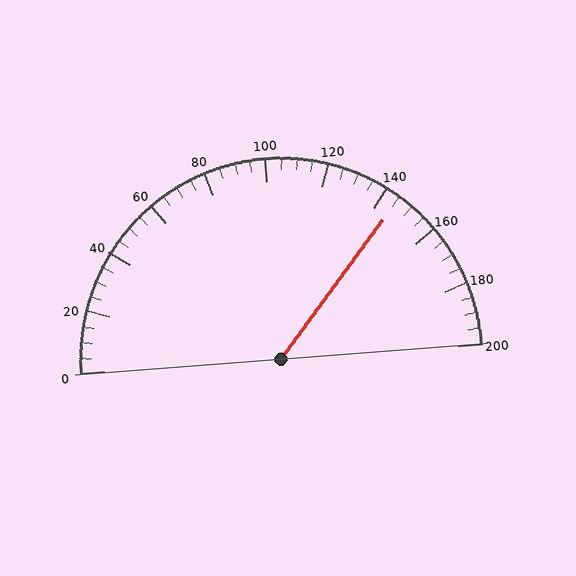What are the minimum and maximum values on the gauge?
The gauge ranges from 0 to 200.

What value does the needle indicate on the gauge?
The needle indicates approximately 145.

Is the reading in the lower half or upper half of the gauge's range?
The reading is in the upper half of the range (0 to 200).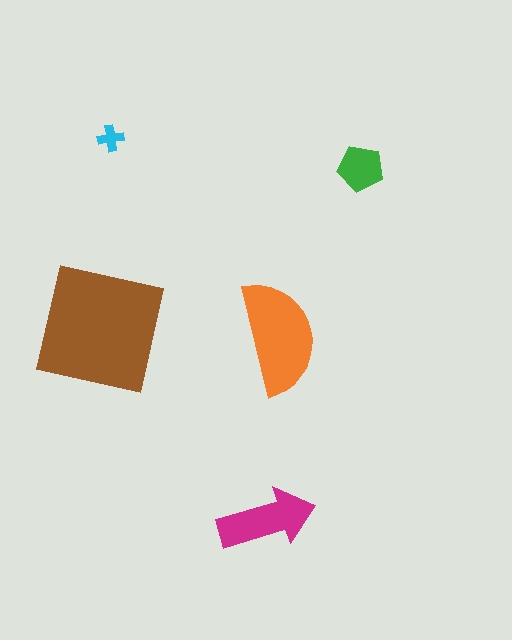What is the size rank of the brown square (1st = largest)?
1st.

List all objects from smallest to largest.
The cyan cross, the green pentagon, the magenta arrow, the orange semicircle, the brown square.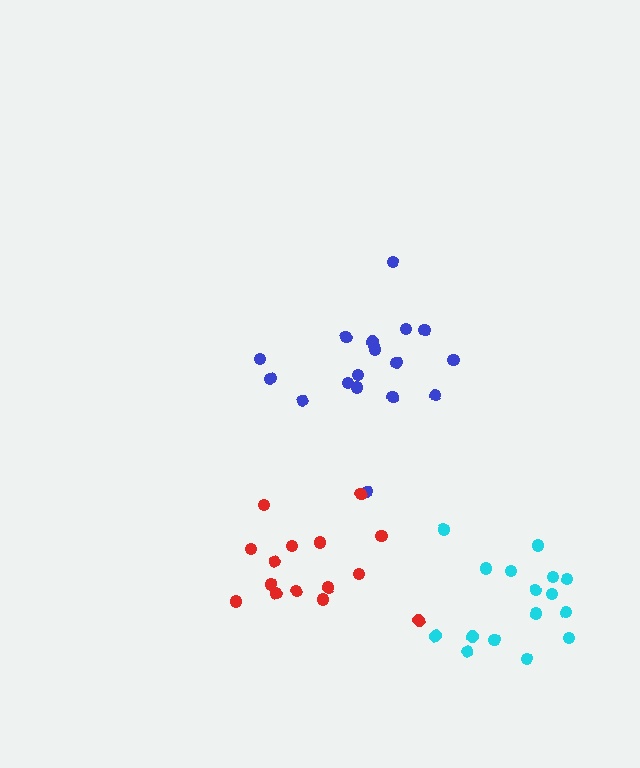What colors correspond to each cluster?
The clusters are colored: blue, cyan, red.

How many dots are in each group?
Group 1: 18 dots, Group 2: 16 dots, Group 3: 15 dots (49 total).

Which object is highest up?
The blue cluster is topmost.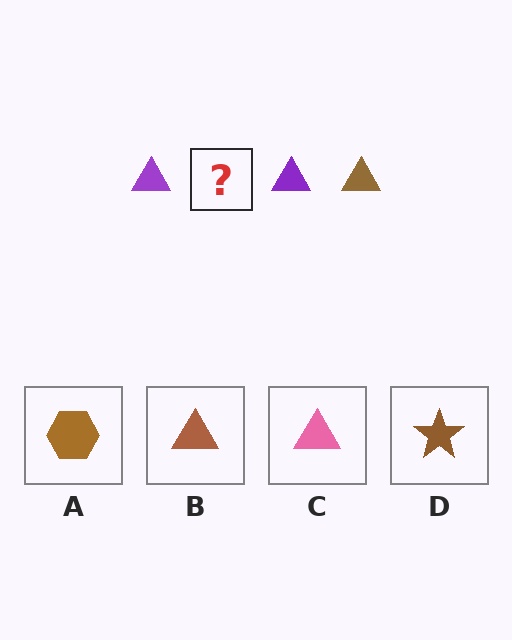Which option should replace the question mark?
Option B.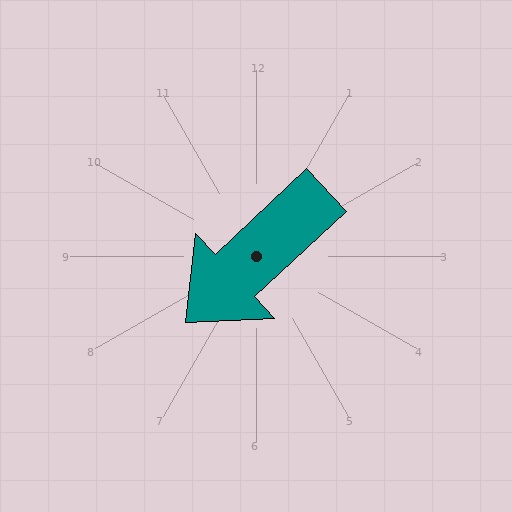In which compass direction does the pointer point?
Southwest.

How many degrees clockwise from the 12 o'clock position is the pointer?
Approximately 227 degrees.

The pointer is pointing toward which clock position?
Roughly 8 o'clock.